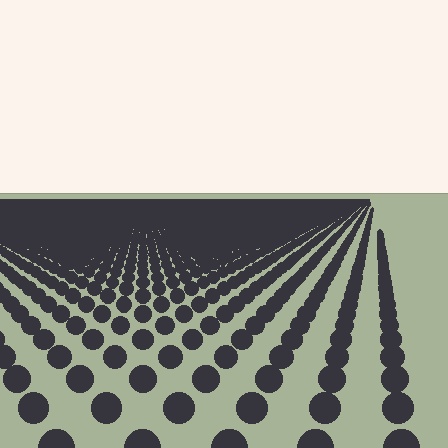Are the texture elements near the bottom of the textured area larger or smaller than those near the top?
Larger. Near the bottom, elements are closer to the viewer and appear at a bigger on-screen size.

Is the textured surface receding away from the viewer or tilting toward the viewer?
The surface is receding away from the viewer. Texture elements get smaller and denser toward the top.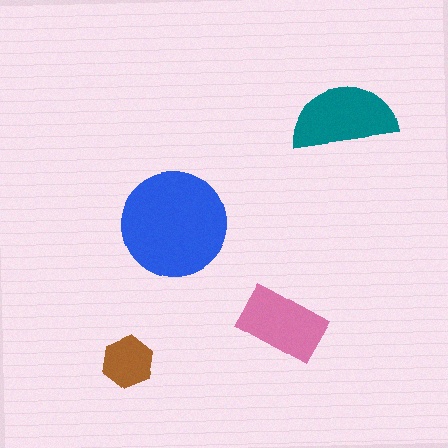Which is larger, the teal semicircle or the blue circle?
The blue circle.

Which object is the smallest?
The brown hexagon.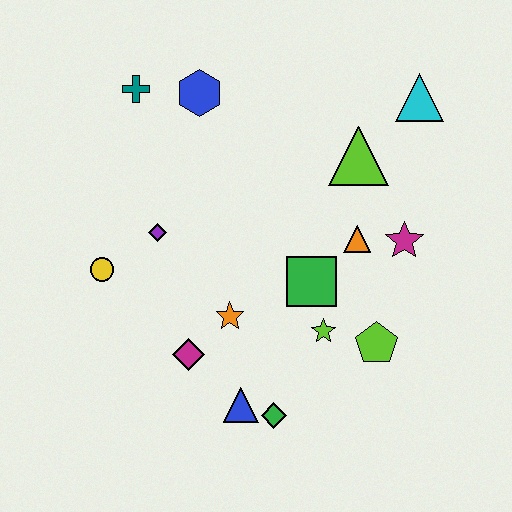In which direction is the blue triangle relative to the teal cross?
The blue triangle is below the teal cross.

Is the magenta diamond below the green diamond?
No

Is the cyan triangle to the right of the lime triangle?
Yes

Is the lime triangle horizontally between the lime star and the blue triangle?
No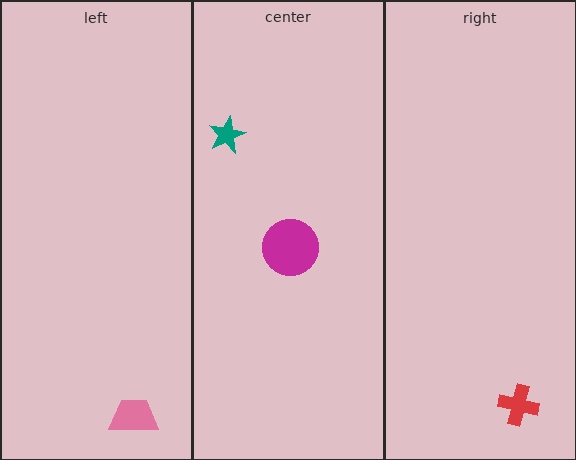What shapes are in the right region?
The red cross.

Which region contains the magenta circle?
The center region.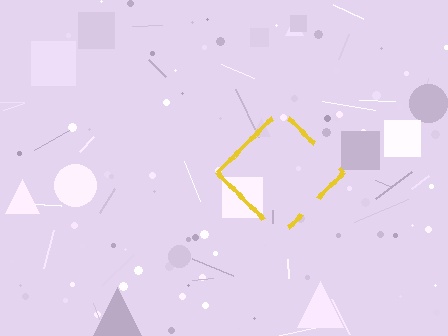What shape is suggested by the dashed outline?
The dashed outline suggests a diamond.